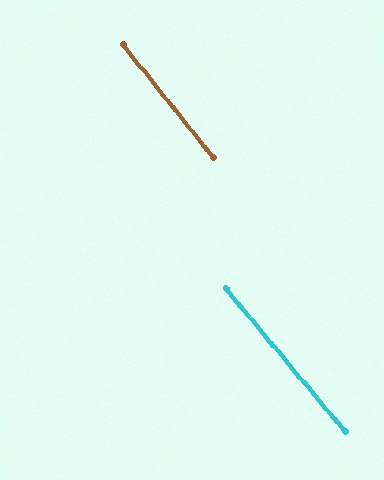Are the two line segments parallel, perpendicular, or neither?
Parallel — their directions differ by only 1.5°.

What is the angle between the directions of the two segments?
Approximately 1 degree.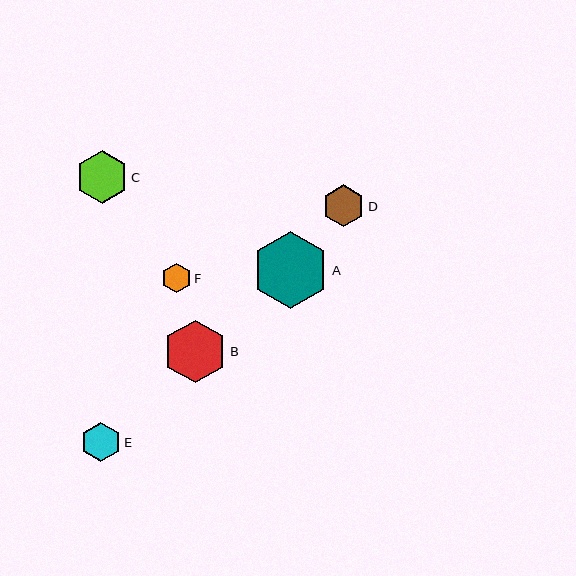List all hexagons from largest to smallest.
From largest to smallest: A, B, C, D, E, F.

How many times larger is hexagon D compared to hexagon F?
Hexagon D is approximately 1.4 times the size of hexagon F.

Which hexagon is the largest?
Hexagon A is the largest with a size of approximately 77 pixels.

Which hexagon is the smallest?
Hexagon F is the smallest with a size of approximately 29 pixels.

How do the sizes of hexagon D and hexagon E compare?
Hexagon D and hexagon E are approximately the same size.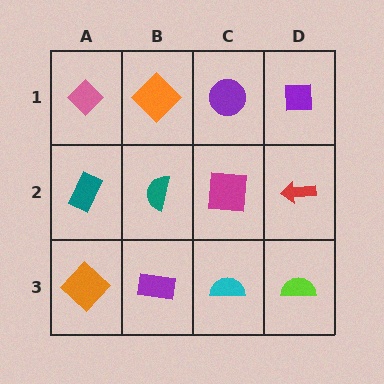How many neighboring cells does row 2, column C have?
4.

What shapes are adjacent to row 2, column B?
An orange diamond (row 1, column B), a purple rectangle (row 3, column B), a teal rectangle (row 2, column A), a magenta square (row 2, column C).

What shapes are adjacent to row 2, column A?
A pink diamond (row 1, column A), an orange diamond (row 3, column A), a teal semicircle (row 2, column B).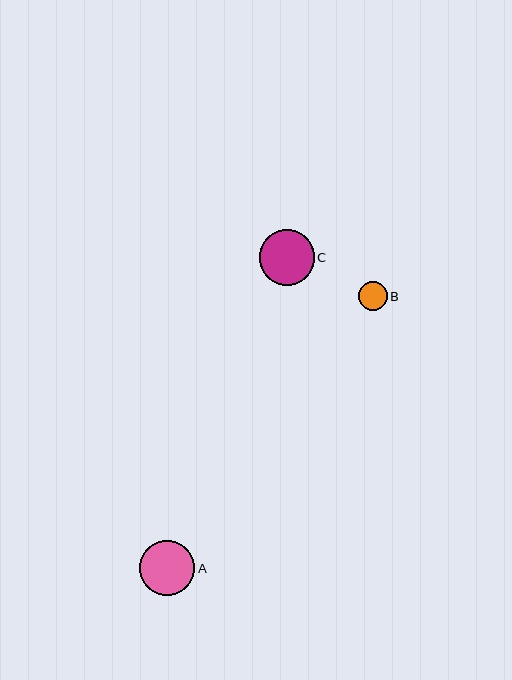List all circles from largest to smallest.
From largest to smallest: C, A, B.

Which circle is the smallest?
Circle B is the smallest with a size of approximately 29 pixels.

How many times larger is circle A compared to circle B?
Circle A is approximately 1.9 times the size of circle B.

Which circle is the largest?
Circle C is the largest with a size of approximately 55 pixels.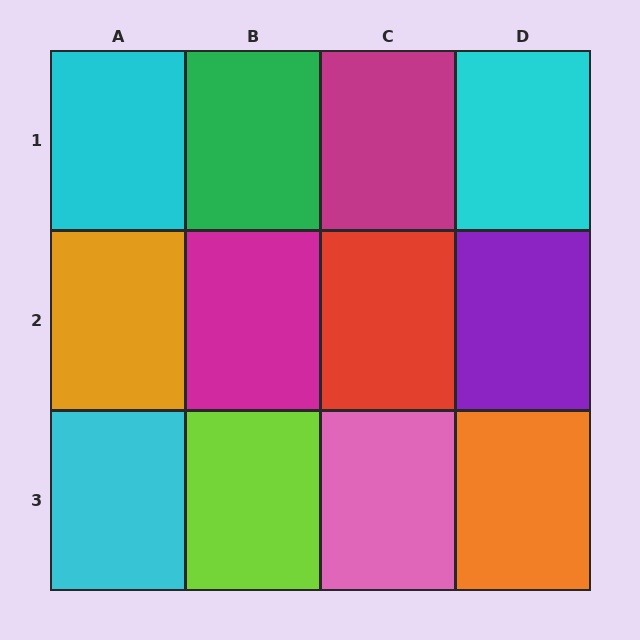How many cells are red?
1 cell is red.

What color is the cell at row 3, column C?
Pink.